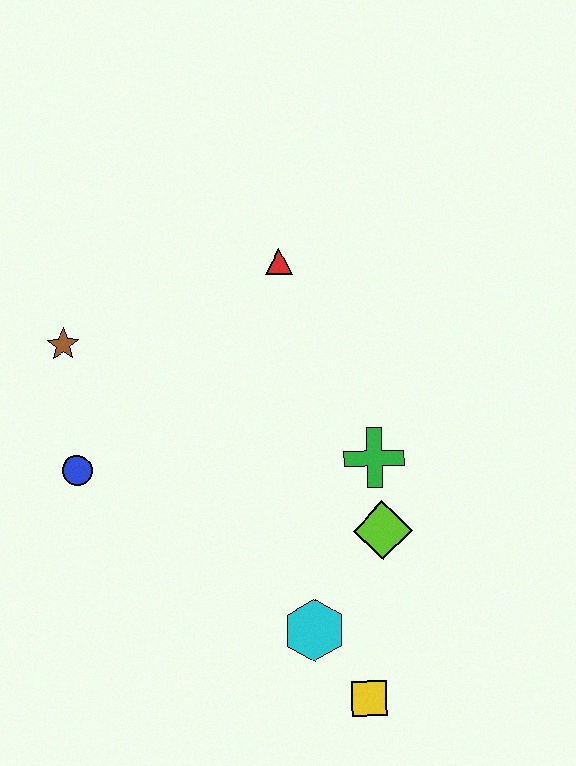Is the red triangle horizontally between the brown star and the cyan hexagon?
Yes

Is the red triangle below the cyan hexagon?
No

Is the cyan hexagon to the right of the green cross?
No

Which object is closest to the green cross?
The lime diamond is closest to the green cross.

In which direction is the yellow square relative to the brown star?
The yellow square is below the brown star.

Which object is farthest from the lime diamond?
The brown star is farthest from the lime diamond.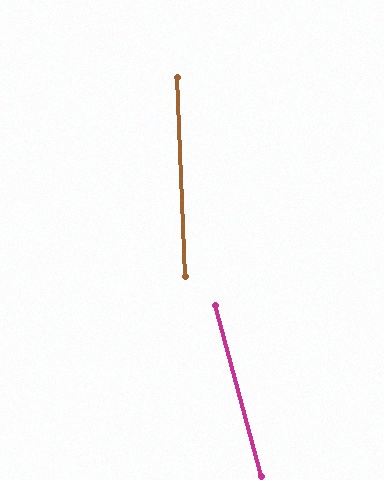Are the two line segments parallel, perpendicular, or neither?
Neither parallel nor perpendicular — they differ by about 13°.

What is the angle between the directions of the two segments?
Approximately 13 degrees.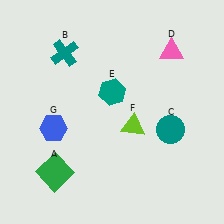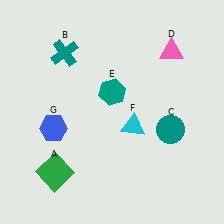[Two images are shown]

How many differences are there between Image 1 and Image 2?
There is 1 difference between the two images.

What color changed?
The triangle (F) changed from lime in Image 1 to cyan in Image 2.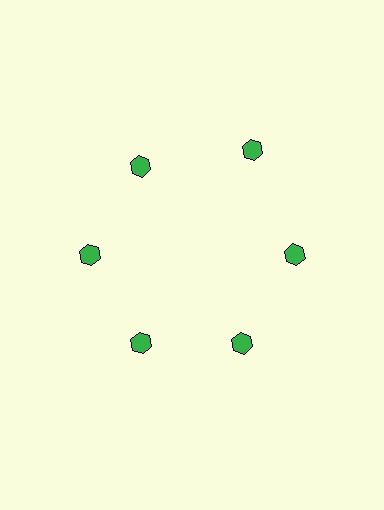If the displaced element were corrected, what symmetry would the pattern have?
It would have 6-fold rotational symmetry — the pattern would map onto itself every 60 degrees.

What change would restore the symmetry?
The symmetry would be restored by moving it inward, back onto the ring so that all 6 hexagons sit at equal angles and equal distance from the center.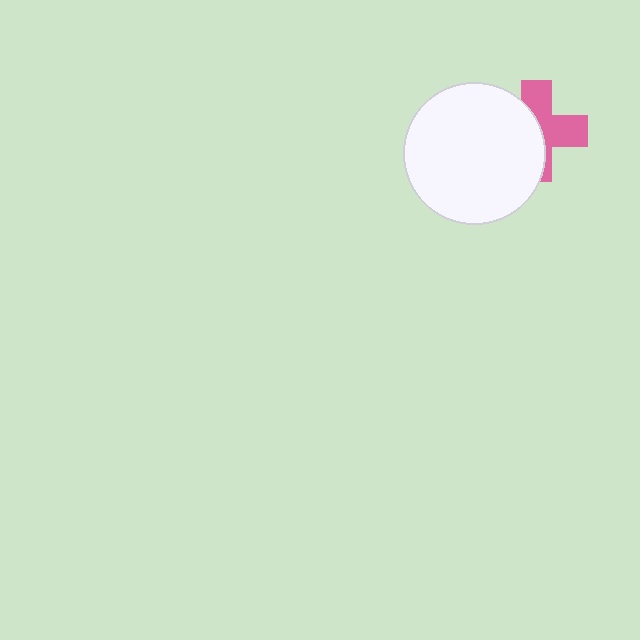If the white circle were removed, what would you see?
You would see the complete pink cross.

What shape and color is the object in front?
The object in front is a white circle.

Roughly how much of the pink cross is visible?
About half of it is visible (roughly 50%).